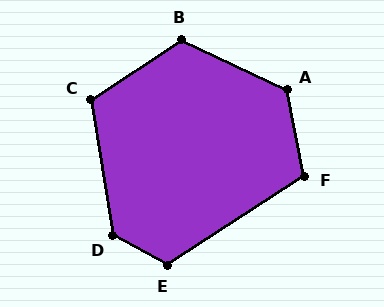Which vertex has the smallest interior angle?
F, at approximately 112 degrees.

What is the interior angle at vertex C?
Approximately 115 degrees (obtuse).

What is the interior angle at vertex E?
Approximately 119 degrees (obtuse).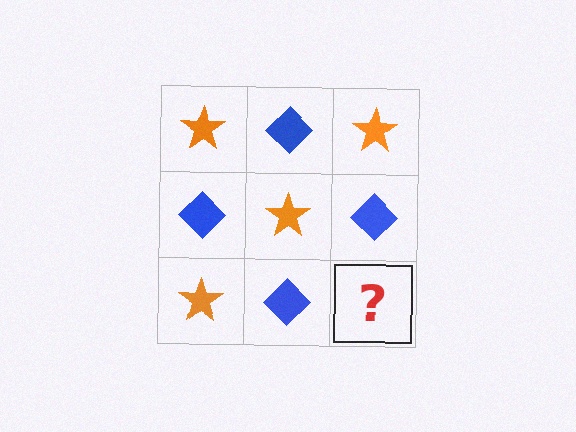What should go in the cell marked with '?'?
The missing cell should contain an orange star.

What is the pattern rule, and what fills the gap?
The rule is that it alternates orange star and blue diamond in a checkerboard pattern. The gap should be filled with an orange star.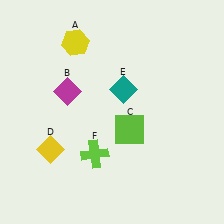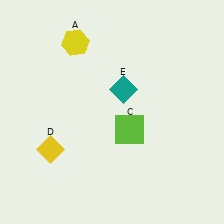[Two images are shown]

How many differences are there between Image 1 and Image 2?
There are 2 differences between the two images.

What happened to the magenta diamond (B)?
The magenta diamond (B) was removed in Image 2. It was in the top-left area of Image 1.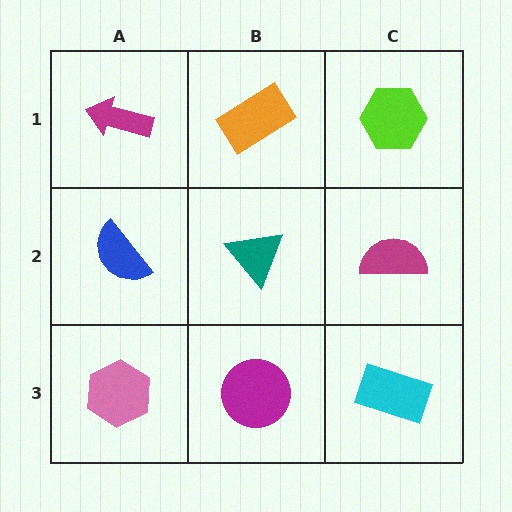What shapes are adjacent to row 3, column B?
A teal triangle (row 2, column B), a pink hexagon (row 3, column A), a cyan rectangle (row 3, column C).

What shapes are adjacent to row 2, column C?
A lime hexagon (row 1, column C), a cyan rectangle (row 3, column C), a teal triangle (row 2, column B).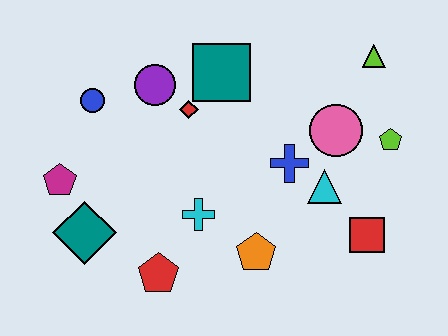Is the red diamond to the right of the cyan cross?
No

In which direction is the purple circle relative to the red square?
The purple circle is to the left of the red square.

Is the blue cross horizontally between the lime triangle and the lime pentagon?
No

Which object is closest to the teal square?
The red diamond is closest to the teal square.